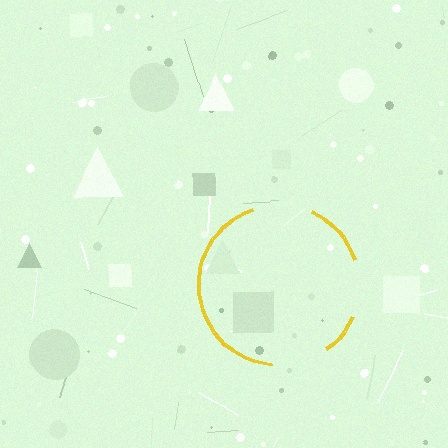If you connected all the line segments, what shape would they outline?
They would outline a circle.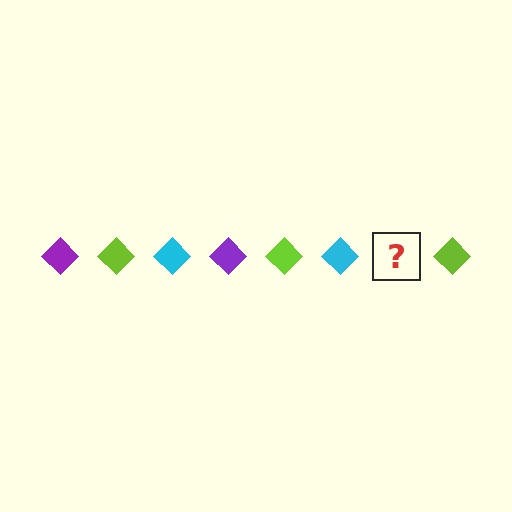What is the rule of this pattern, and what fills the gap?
The rule is that the pattern cycles through purple, lime, cyan diamonds. The gap should be filled with a purple diamond.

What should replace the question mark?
The question mark should be replaced with a purple diamond.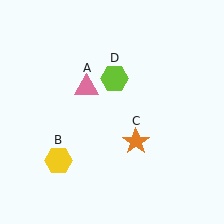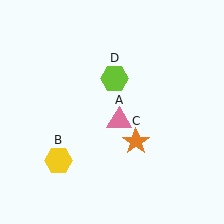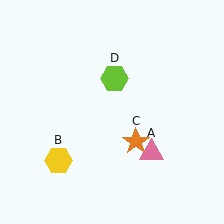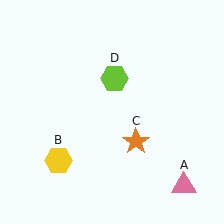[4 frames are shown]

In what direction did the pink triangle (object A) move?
The pink triangle (object A) moved down and to the right.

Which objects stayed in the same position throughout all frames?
Yellow hexagon (object B) and orange star (object C) and lime hexagon (object D) remained stationary.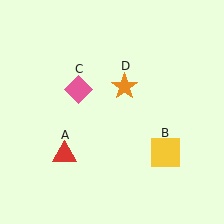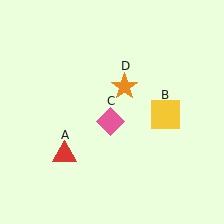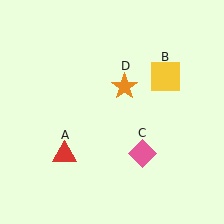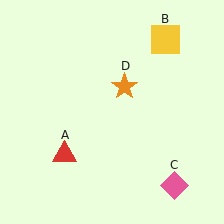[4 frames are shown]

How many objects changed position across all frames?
2 objects changed position: yellow square (object B), pink diamond (object C).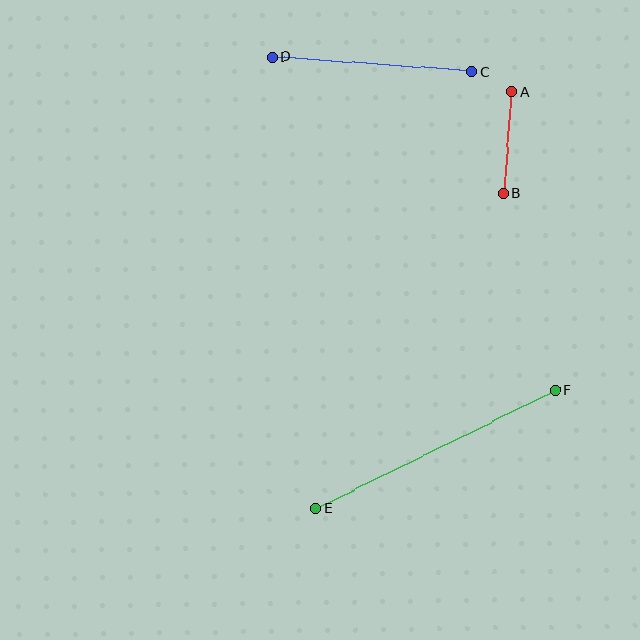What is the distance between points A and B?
The distance is approximately 102 pixels.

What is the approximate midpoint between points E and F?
The midpoint is at approximately (435, 449) pixels.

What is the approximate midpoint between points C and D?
The midpoint is at approximately (372, 64) pixels.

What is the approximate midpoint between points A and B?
The midpoint is at approximately (507, 143) pixels.